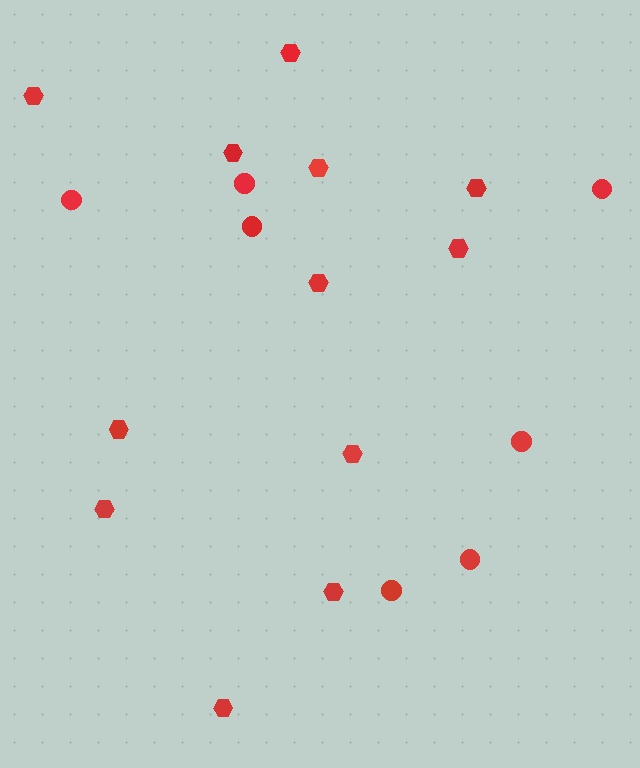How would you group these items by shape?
There are 2 groups: one group of circles (7) and one group of hexagons (12).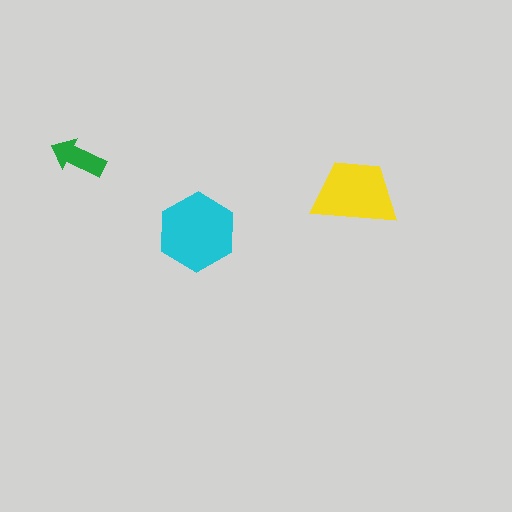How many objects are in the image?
There are 3 objects in the image.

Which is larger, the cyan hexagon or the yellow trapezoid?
The cyan hexagon.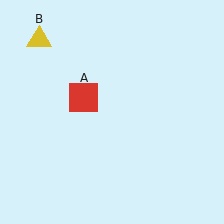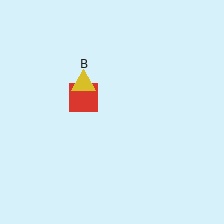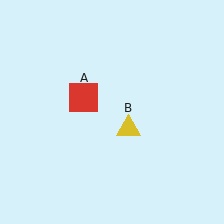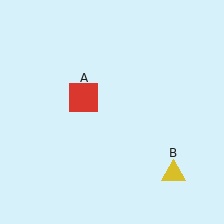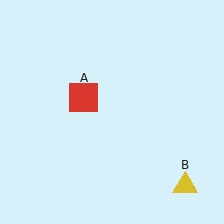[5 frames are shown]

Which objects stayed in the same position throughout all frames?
Red square (object A) remained stationary.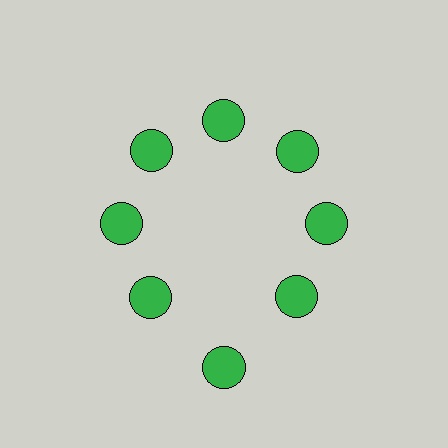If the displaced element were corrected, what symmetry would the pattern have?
It would have 8-fold rotational symmetry — the pattern would map onto itself every 45 degrees.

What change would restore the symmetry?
The symmetry would be restored by moving it inward, back onto the ring so that all 8 circles sit at equal angles and equal distance from the center.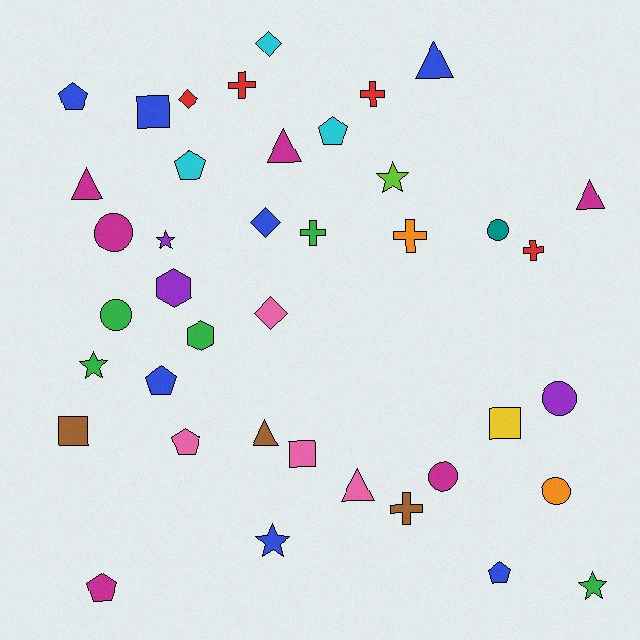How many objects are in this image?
There are 40 objects.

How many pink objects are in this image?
There are 4 pink objects.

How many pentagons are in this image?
There are 7 pentagons.